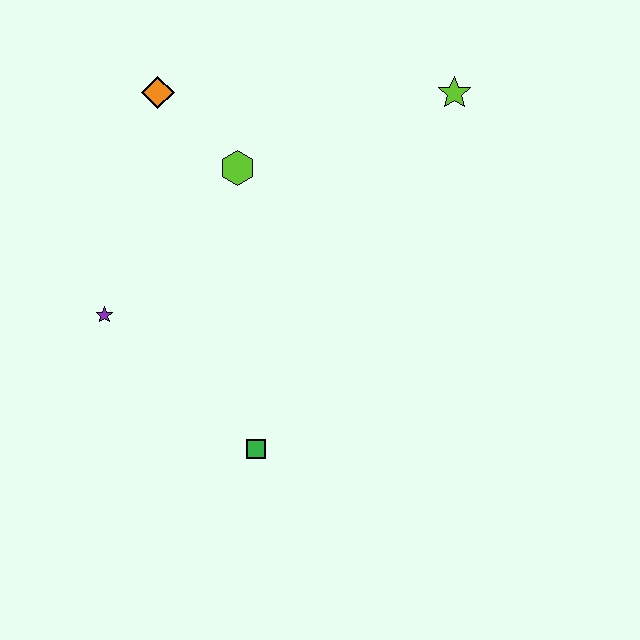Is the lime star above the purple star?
Yes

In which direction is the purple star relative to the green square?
The purple star is to the left of the green square.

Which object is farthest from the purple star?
The lime star is farthest from the purple star.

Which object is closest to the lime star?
The lime hexagon is closest to the lime star.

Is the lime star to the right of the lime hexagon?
Yes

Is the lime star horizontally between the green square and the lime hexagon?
No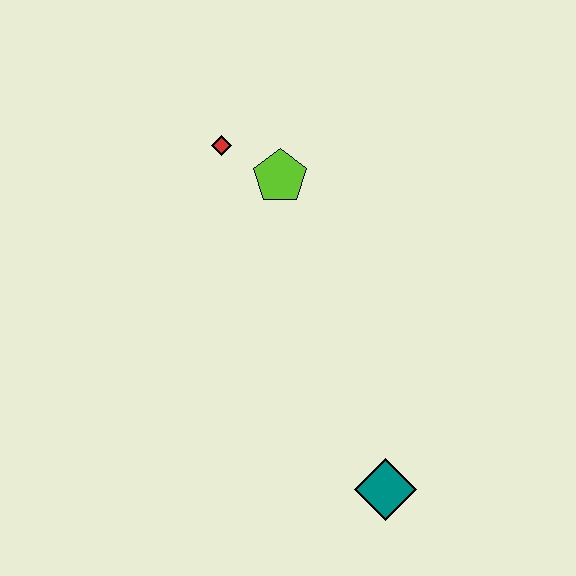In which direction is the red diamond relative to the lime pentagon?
The red diamond is to the left of the lime pentagon.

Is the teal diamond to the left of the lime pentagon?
No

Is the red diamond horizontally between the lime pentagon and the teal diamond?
No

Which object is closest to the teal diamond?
The lime pentagon is closest to the teal diamond.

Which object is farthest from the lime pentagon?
The teal diamond is farthest from the lime pentagon.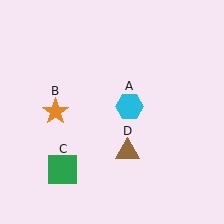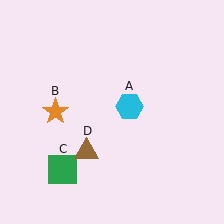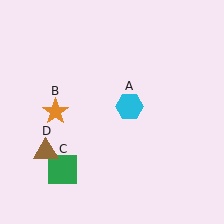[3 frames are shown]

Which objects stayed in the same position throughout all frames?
Cyan hexagon (object A) and orange star (object B) and green square (object C) remained stationary.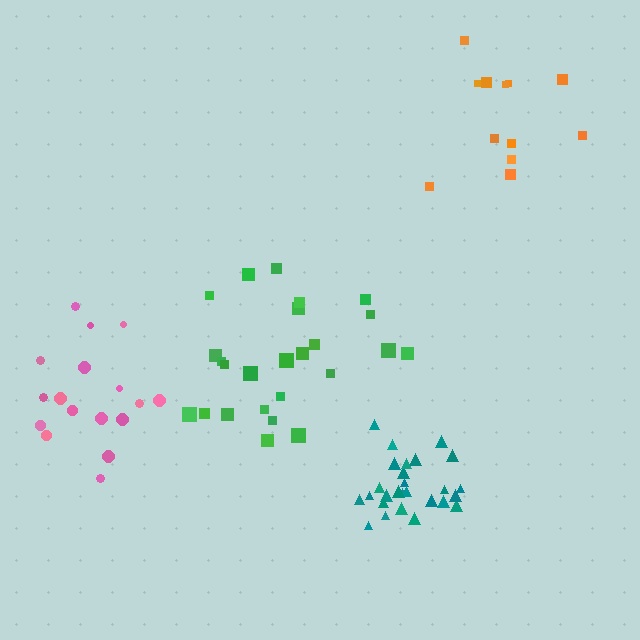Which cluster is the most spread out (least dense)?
Orange.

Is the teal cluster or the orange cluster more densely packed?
Teal.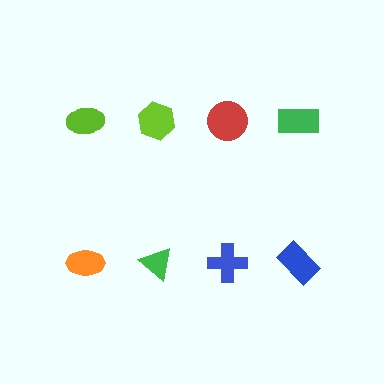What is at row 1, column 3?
A red circle.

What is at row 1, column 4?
A green rectangle.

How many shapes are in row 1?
4 shapes.